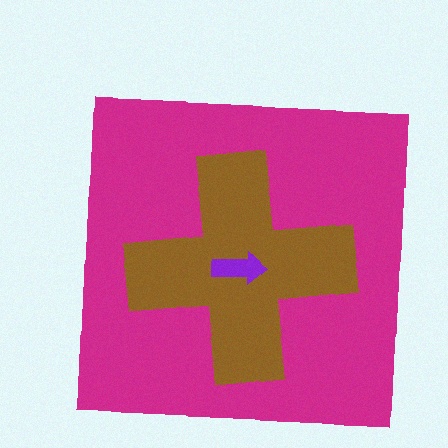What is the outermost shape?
The magenta square.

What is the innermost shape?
The purple arrow.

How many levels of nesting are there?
3.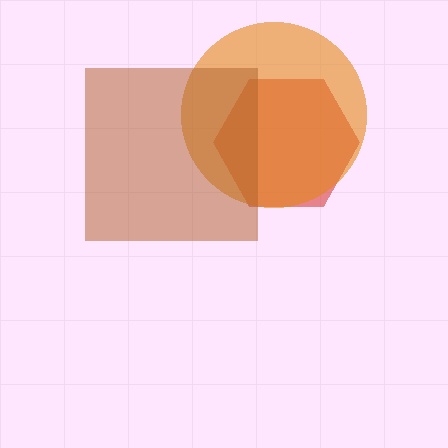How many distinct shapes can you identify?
There are 3 distinct shapes: a red hexagon, an orange circle, a brown square.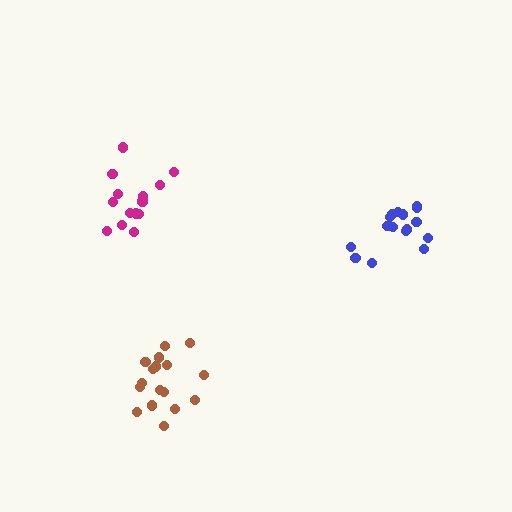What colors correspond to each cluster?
The clusters are colored: blue, magenta, brown.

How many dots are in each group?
Group 1: 17 dots, Group 2: 14 dots, Group 3: 17 dots (48 total).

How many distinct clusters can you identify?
There are 3 distinct clusters.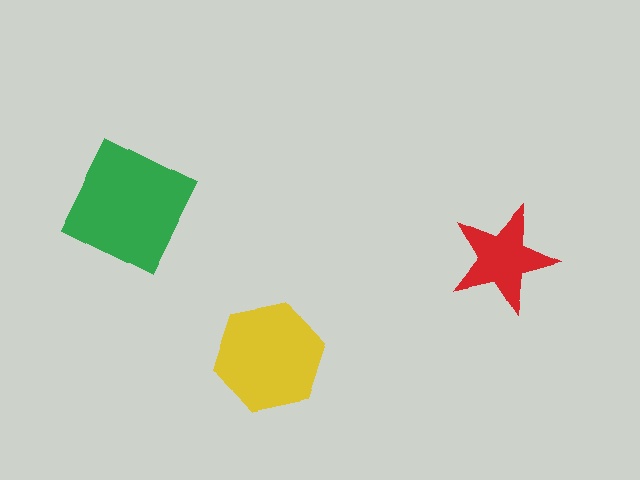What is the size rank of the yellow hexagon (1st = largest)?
2nd.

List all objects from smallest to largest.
The red star, the yellow hexagon, the green square.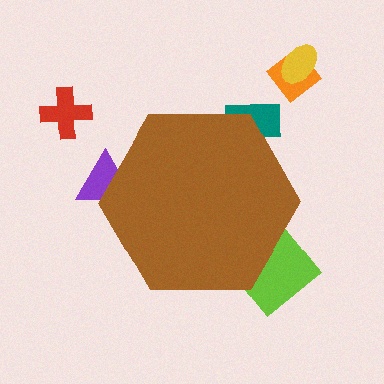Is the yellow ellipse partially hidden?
No, the yellow ellipse is fully visible.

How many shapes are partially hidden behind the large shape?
3 shapes are partially hidden.